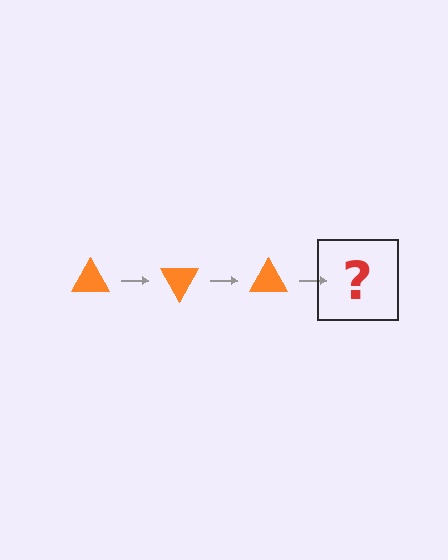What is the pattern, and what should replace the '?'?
The pattern is that the triangle rotates 60 degrees each step. The '?' should be an orange triangle rotated 180 degrees.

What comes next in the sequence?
The next element should be an orange triangle rotated 180 degrees.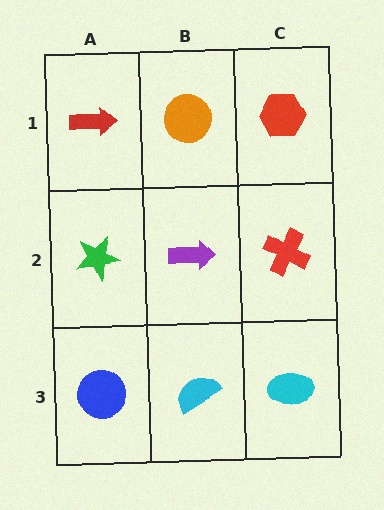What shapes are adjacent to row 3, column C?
A red cross (row 2, column C), a cyan semicircle (row 3, column B).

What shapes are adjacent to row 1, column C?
A red cross (row 2, column C), an orange circle (row 1, column B).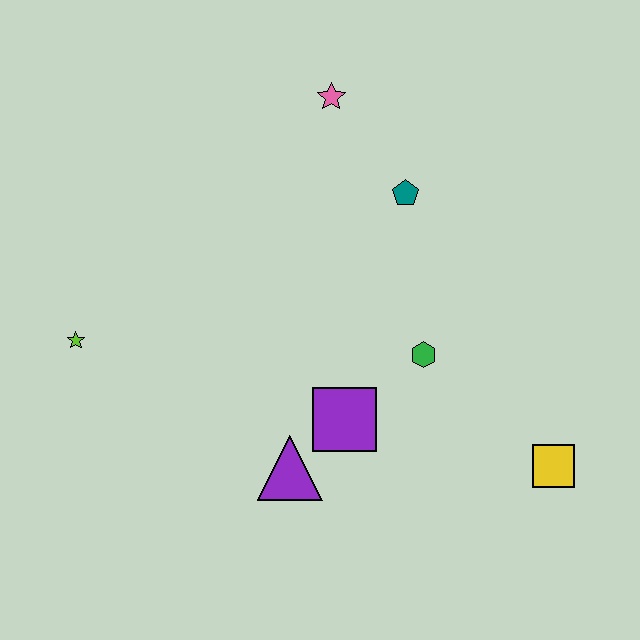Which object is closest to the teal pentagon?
The pink star is closest to the teal pentagon.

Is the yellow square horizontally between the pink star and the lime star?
No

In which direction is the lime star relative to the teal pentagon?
The lime star is to the left of the teal pentagon.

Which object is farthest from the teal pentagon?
The lime star is farthest from the teal pentagon.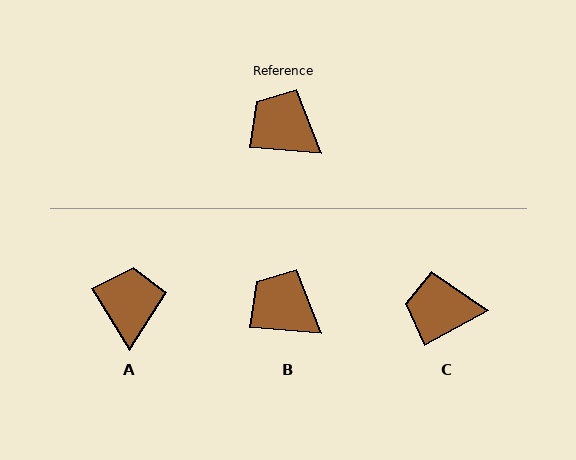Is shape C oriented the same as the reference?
No, it is off by about 34 degrees.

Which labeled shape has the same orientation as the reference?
B.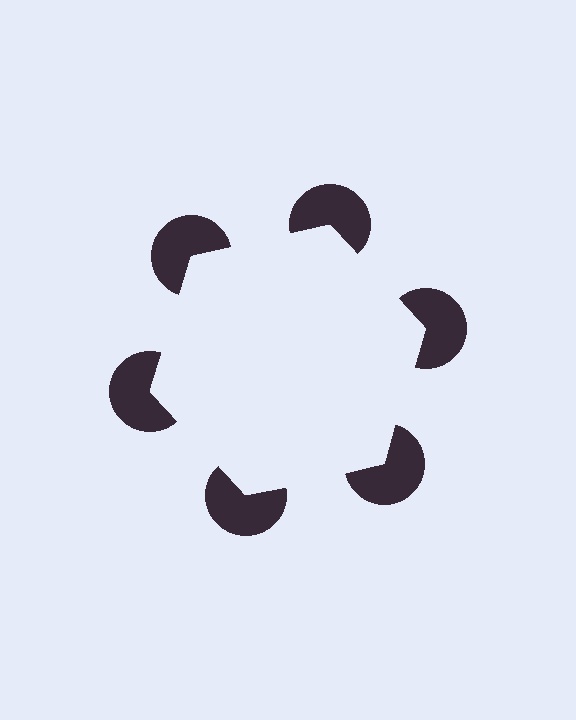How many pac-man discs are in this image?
There are 6 — one at each vertex of the illusory hexagon.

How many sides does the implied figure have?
6 sides.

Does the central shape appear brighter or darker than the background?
It typically appears slightly brighter than the background, even though no actual brightness change is drawn.